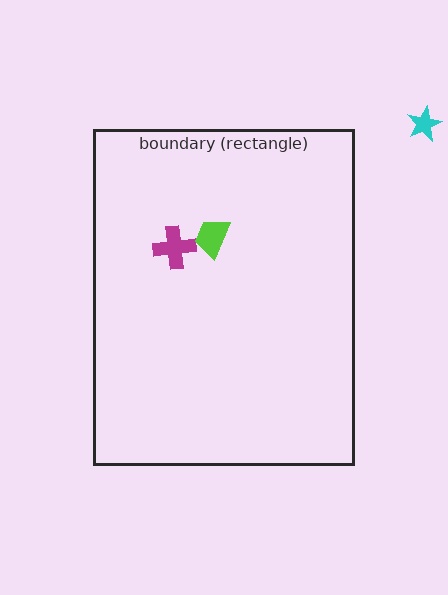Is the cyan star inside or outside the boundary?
Outside.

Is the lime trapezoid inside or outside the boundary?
Inside.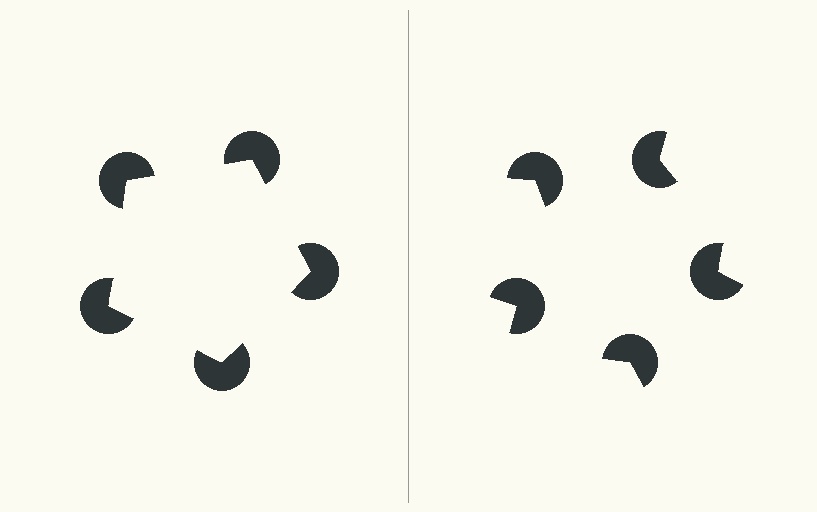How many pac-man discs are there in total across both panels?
10 — 5 on each side.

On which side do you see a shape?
An illusory pentagon appears on the left side. On the right side the wedge cuts are rotated, so no coherent shape forms.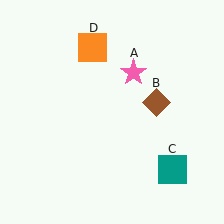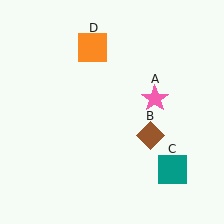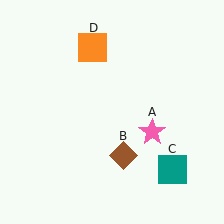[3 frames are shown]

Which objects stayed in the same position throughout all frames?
Teal square (object C) and orange square (object D) remained stationary.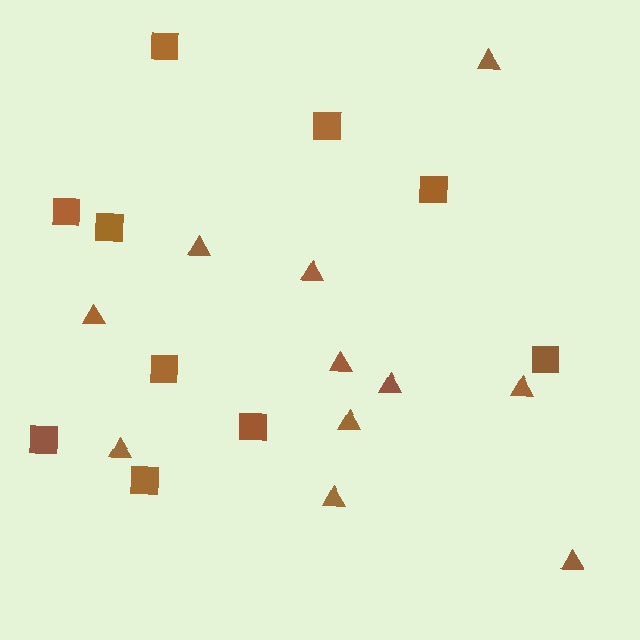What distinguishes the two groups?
There are 2 groups: one group of squares (10) and one group of triangles (11).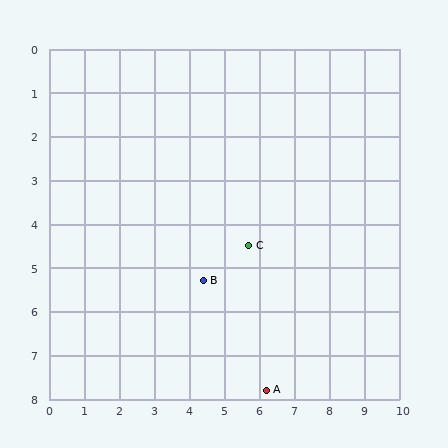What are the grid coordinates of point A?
Point A is at approximately (6.2, 7.8).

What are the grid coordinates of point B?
Point B is at approximately (4.4, 5.3).